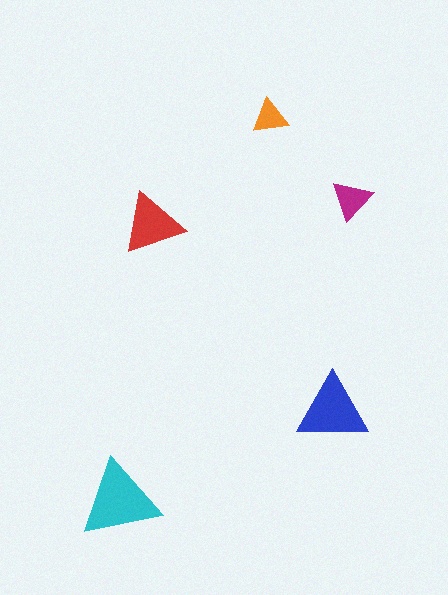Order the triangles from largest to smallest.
the cyan one, the blue one, the red one, the magenta one, the orange one.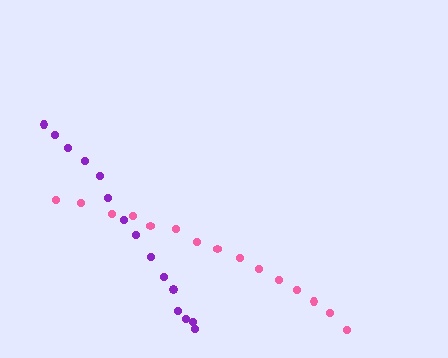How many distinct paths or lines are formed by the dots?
There are 2 distinct paths.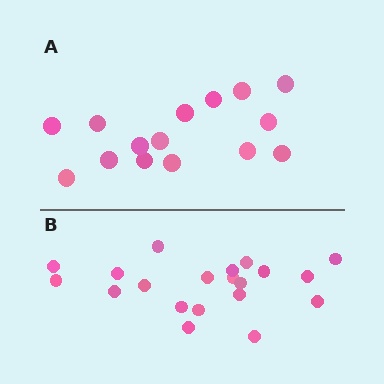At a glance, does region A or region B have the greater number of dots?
Region B (the bottom region) has more dots.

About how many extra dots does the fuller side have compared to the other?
Region B has about 5 more dots than region A.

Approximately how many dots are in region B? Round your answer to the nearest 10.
About 20 dots.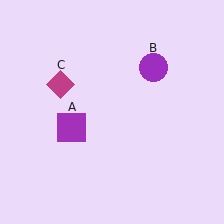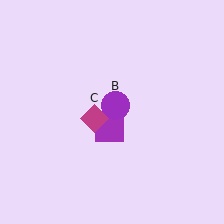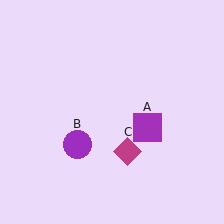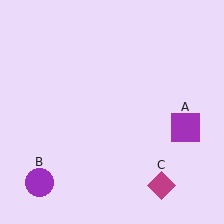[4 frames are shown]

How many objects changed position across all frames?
3 objects changed position: purple square (object A), purple circle (object B), magenta diamond (object C).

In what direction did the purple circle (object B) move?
The purple circle (object B) moved down and to the left.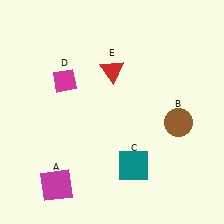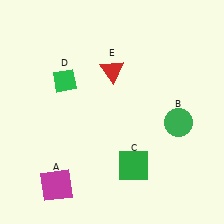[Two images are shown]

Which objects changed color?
B changed from brown to green. C changed from teal to green. D changed from magenta to green.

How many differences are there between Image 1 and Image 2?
There are 3 differences between the two images.